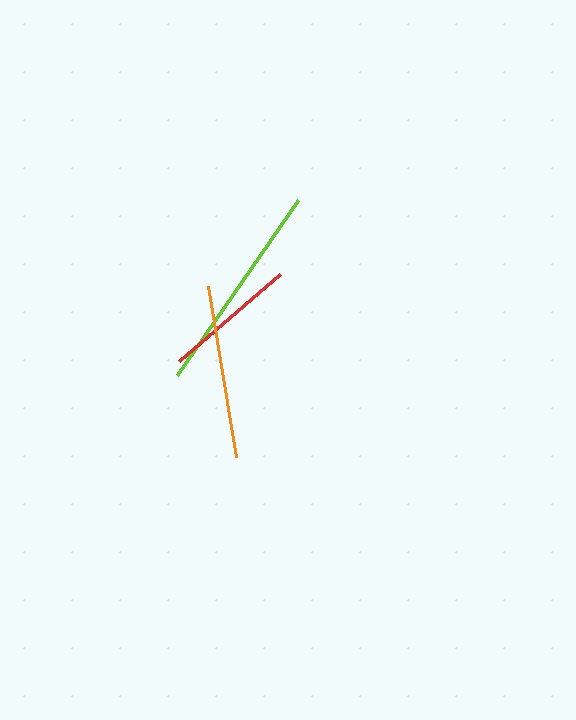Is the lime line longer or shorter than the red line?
The lime line is longer than the red line.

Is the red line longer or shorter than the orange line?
The orange line is longer than the red line.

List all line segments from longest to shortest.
From longest to shortest: lime, orange, red.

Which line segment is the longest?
The lime line is the longest at approximately 213 pixels.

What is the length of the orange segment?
The orange segment is approximately 173 pixels long.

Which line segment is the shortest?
The red line is the shortest at approximately 133 pixels.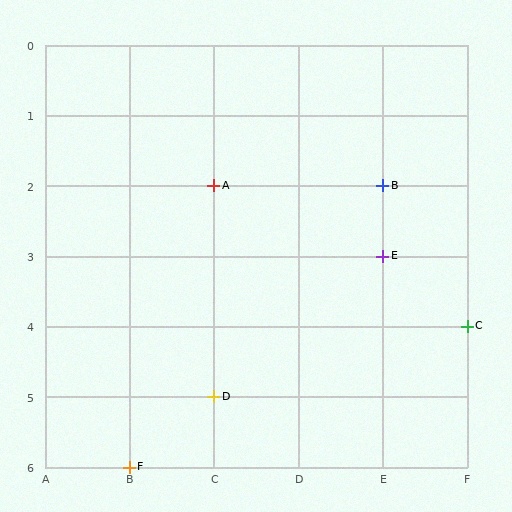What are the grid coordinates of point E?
Point E is at grid coordinates (E, 3).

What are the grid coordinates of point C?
Point C is at grid coordinates (F, 4).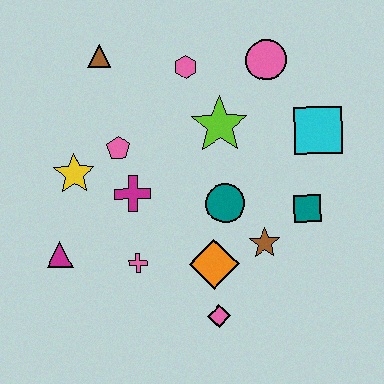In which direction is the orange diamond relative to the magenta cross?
The orange diamond is to the right of the magenta cross.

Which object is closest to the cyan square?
The teal square is closest to the cyan square.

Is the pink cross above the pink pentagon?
No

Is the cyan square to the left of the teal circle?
No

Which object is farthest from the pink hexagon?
The pink diamond is farthest from the pink hexagon.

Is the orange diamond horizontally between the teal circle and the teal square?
No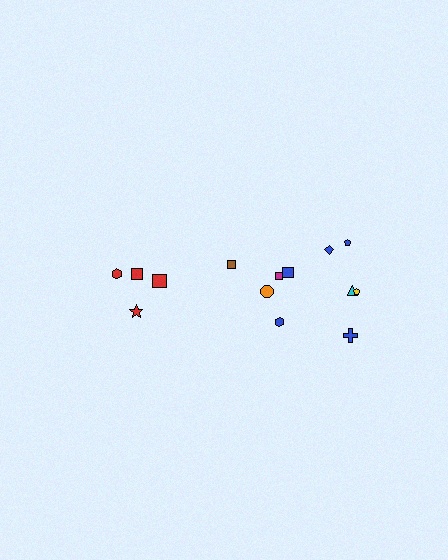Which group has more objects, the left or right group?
The right group.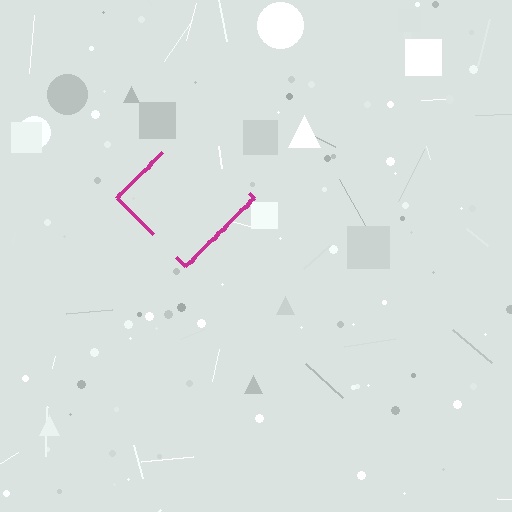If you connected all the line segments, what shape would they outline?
They would outline a diamond.